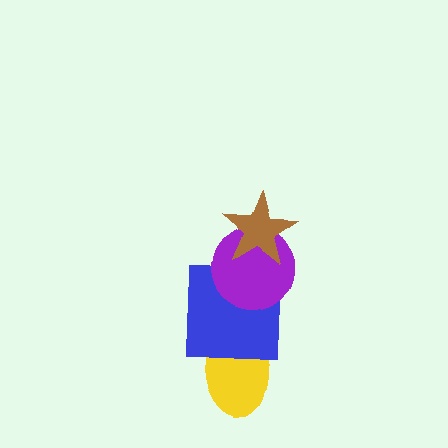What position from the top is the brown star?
The brown star is 1st from the top.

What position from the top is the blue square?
The blue square is 3rd from the top.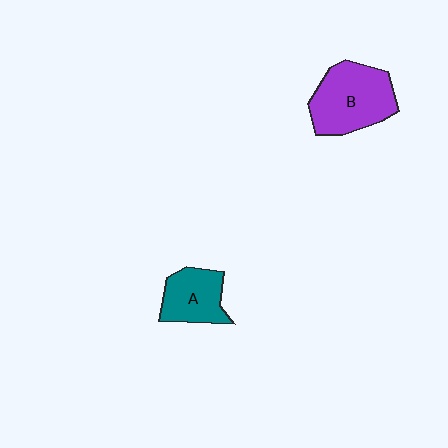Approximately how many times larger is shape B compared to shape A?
Approximately 1.5 times.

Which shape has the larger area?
Shape B (purple).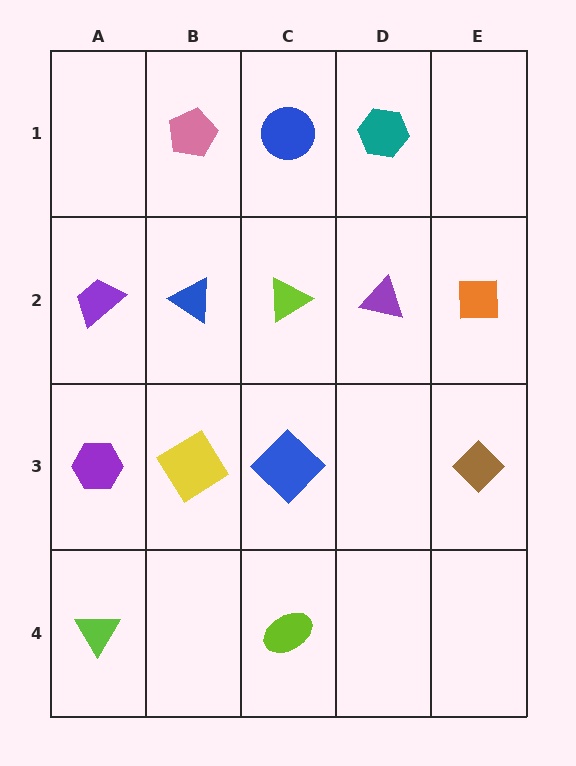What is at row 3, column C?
A blue diamond.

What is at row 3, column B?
A yellow diamond.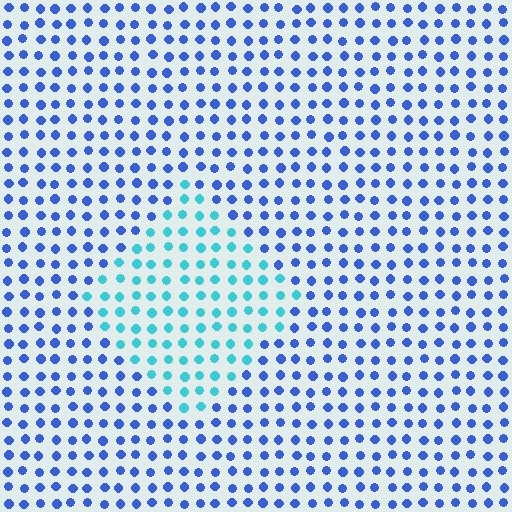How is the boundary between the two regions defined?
The boundary is defined purely by a slight shift in hue (about 43 degrees). Spacing, size, and orientation are identical on both sides.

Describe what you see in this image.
The image is filled with small blue elements in a uniform arrangement. A diamond-shaped region is visible where the elements are tinted to a slightly different hue, forming a subtle color boundary.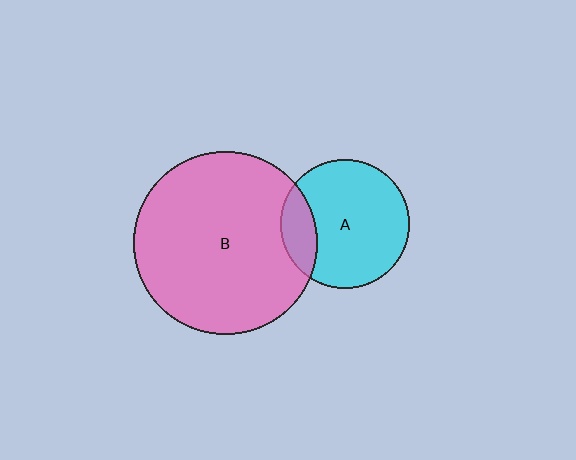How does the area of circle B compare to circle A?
Approximately 2.0 times.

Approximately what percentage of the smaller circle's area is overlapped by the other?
Approximately 20%.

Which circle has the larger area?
Circle B (pink).